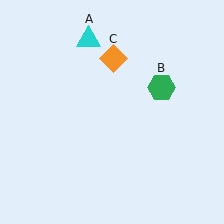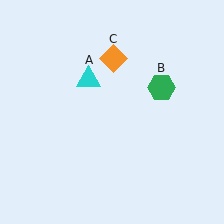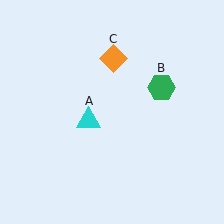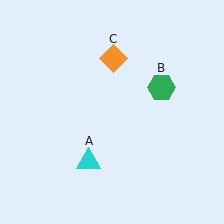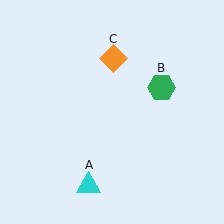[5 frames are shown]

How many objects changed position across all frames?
1 object changed position: cyan triangle (object A).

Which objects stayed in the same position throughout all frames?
Green hexagon (object B) and orange diamond (object C) remained stationary.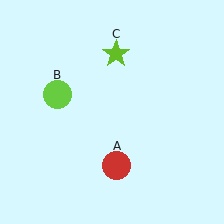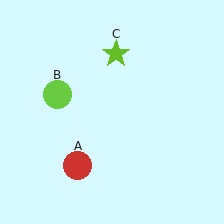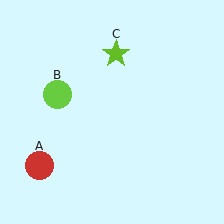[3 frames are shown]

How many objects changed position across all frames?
1 object changed position: red circle (object A).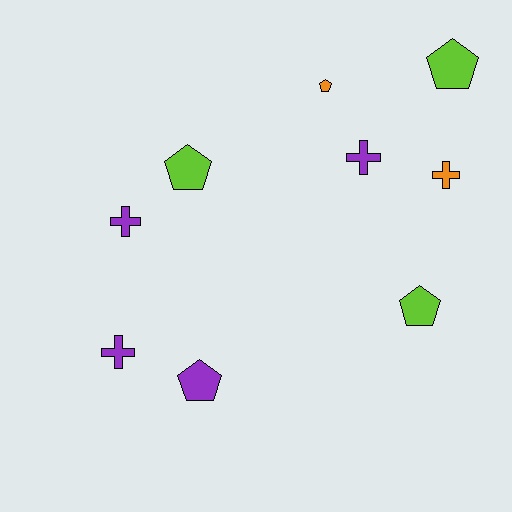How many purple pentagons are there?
There is 1 purple pentagon.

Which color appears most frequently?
Purple, with 4 objects.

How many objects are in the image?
There are 9 objects.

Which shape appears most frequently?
Pentagon, with 5 objects.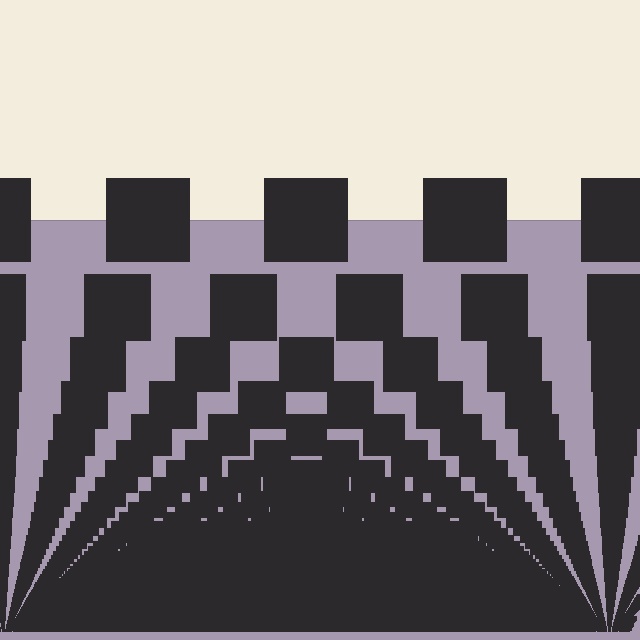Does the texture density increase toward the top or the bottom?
Density increases toward the bottom.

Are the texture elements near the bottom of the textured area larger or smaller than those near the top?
Smaller. The gradient is inverted — elements near the bottom are smaller and denser.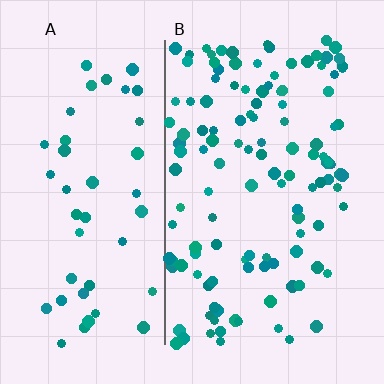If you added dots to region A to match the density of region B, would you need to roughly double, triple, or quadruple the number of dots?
Approximately triple.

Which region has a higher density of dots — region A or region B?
B (the right).